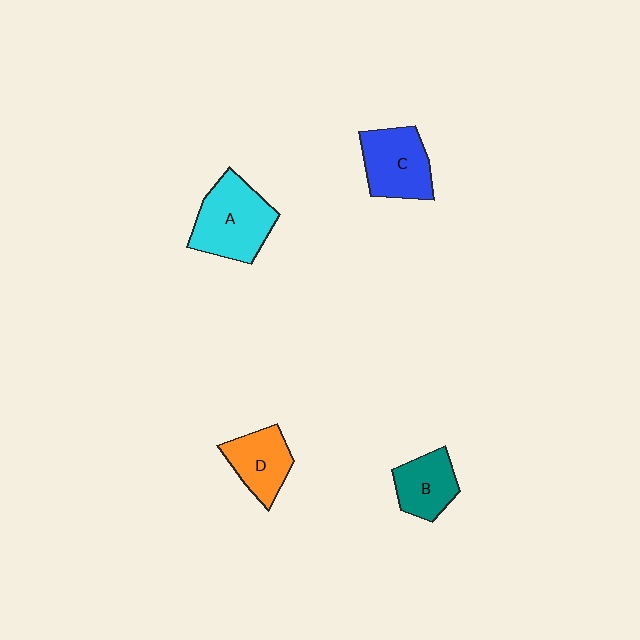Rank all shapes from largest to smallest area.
From largest to smallest: A (cyan), C (blue), D (orange), B (teal).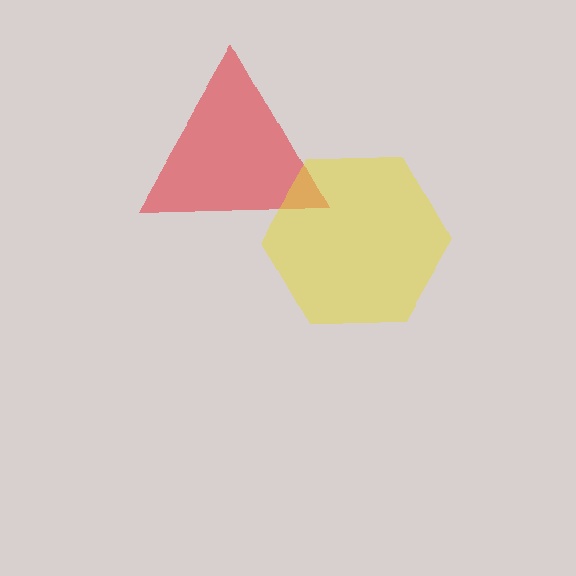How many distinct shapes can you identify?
There are 2 distinct shapes: a red triangle, a yellow hexagon.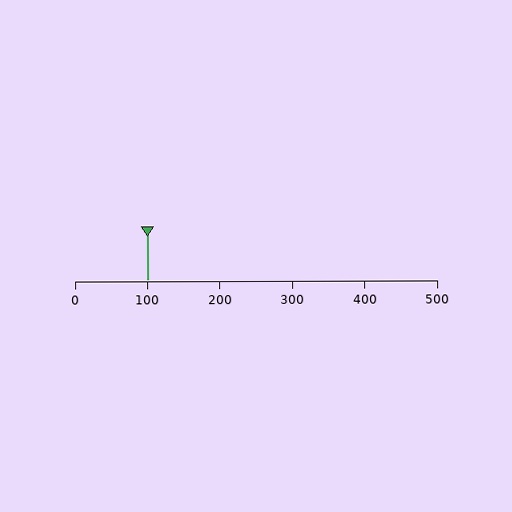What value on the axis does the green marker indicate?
The marker indicates approximately 100.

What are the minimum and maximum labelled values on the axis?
The axis runs from 0 to 500.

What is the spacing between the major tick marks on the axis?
The major ticks are spaced 100 apart.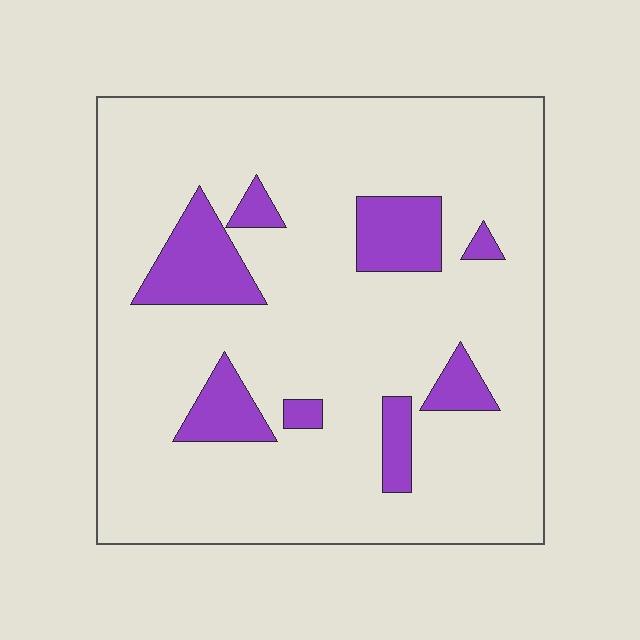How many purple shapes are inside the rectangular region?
8.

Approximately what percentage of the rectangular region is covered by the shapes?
Approximately 15%.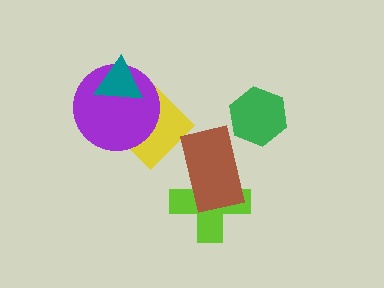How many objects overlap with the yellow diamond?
2 objects overlap with the yellow diamond.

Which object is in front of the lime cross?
The brown rectangle is in front of the lime cross.